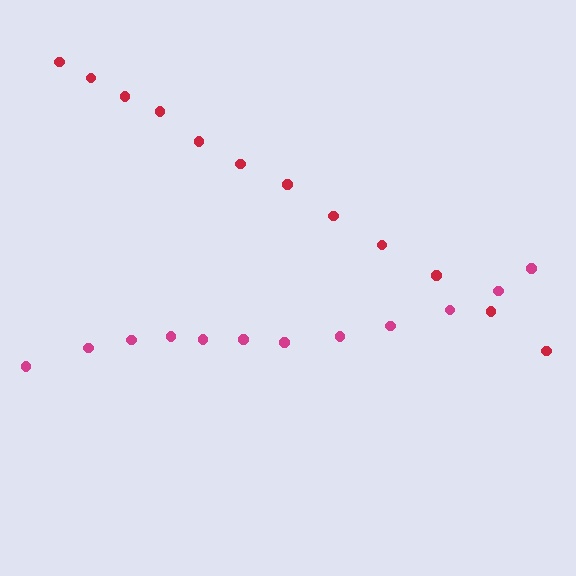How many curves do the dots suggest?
There are 2 distinct paths.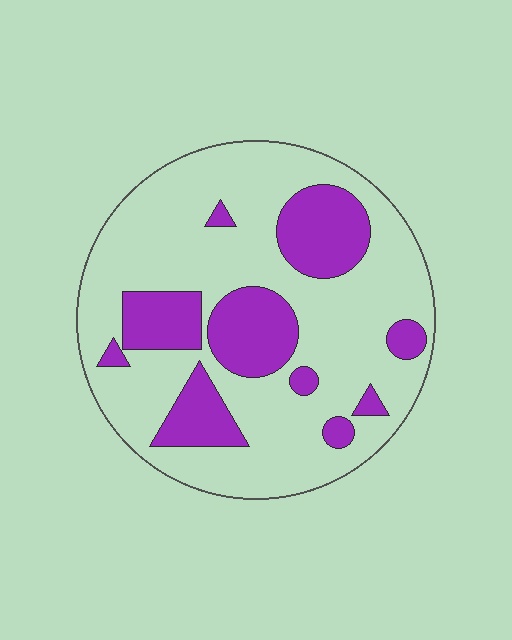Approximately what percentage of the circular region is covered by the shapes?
Approximately 25%.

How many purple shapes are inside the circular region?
10.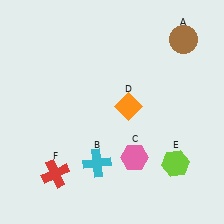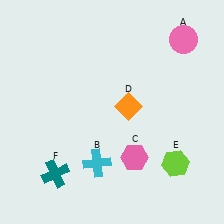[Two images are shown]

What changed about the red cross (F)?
In Image 1, F is red. In Image 2, it changed to teal.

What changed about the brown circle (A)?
In Image 1, A is brown. In Image 2, it changed to pink.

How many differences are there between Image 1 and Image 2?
There are 2 differences between the two images.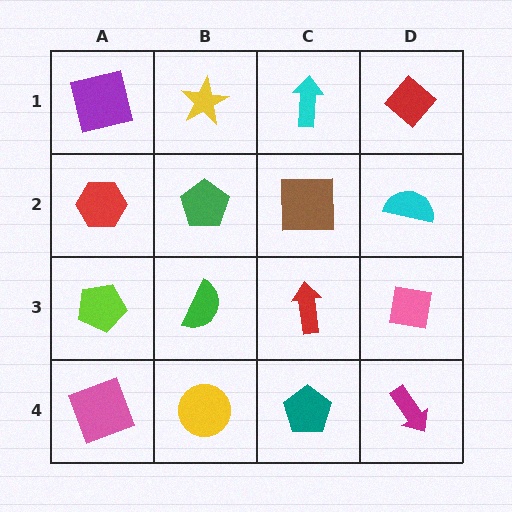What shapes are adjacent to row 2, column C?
A cyan arrow (row 1, column C), a red arrow (row 3, column C), a green pentagon (row 2, column B), a cyan semicircle (row 2, column D).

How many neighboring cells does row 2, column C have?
4.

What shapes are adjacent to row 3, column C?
A brown square (row 2, column C), a teal pentagon (row 4, column C), a green semicircle (row 3, column B), a pink square (row 3, column D).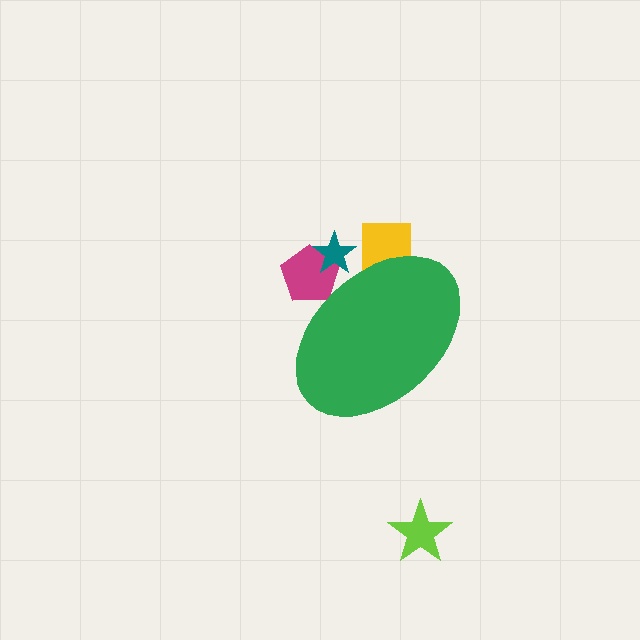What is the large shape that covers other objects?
A green ellipse.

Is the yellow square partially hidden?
Yes, the yellow square is partially hidden behind the green ellipse.